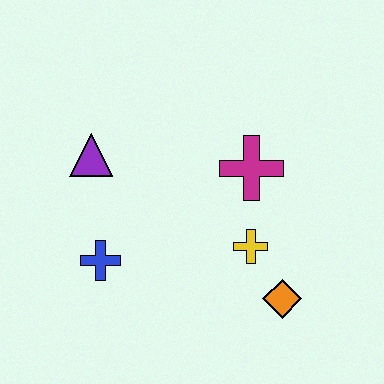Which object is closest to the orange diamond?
The yellow cross is closest to the orange diamond.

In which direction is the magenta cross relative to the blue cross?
The magenta cross is to the right of the blue cross.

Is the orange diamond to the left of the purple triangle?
No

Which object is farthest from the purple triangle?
The orange diamond is farthest from the purple triangle.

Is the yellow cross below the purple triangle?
Yes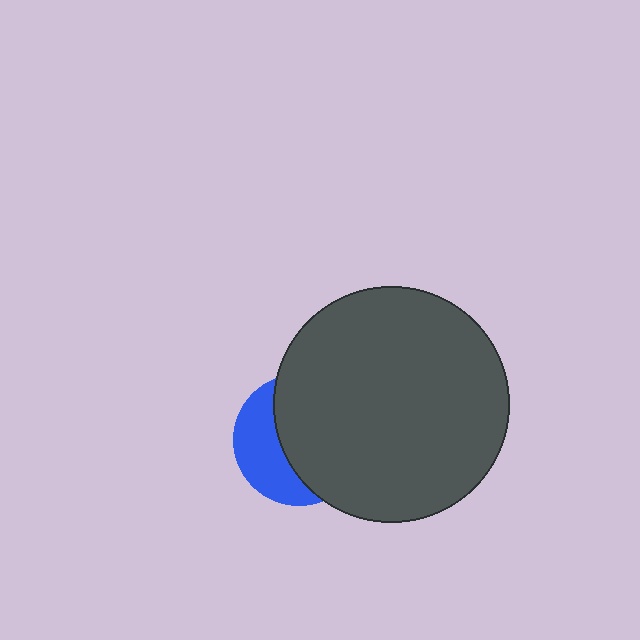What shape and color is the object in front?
The object in front is a dark gray circle.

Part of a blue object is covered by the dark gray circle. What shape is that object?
It is a circle.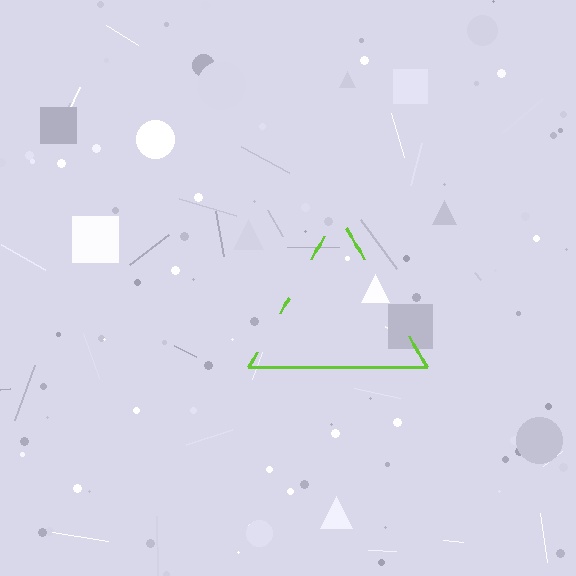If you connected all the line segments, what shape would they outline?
They would outline a triangle.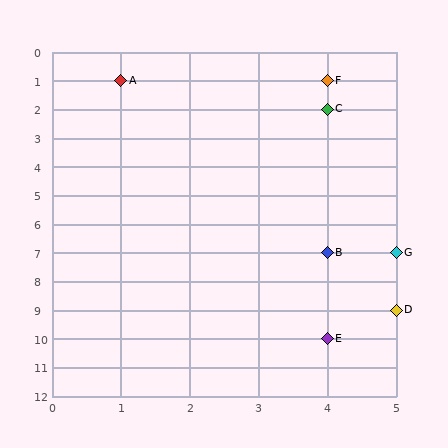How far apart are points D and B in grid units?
Points D and B are 1 column and 2 rows apart (about 2.2 grid units diagonally).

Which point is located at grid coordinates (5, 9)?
Point D is at (5, 9).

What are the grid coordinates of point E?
Point E is at grid coordinates (4, 10).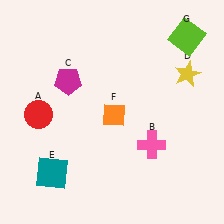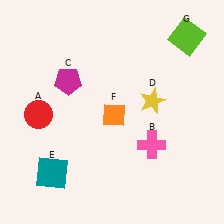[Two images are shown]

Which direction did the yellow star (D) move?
The yellow star (D) moved left.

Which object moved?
The yellow star (D) moved left.